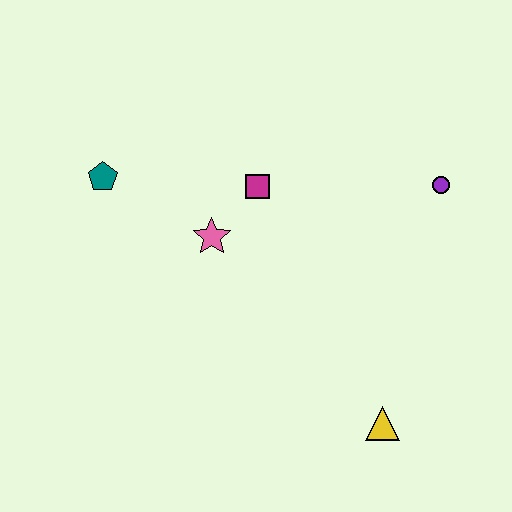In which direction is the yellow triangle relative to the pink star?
The yellow triangle is below the pink star.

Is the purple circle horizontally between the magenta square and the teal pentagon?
No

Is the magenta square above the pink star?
Yes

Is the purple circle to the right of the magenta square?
Yes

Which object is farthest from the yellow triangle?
The teal pentagon is farthest from the yellow triangle.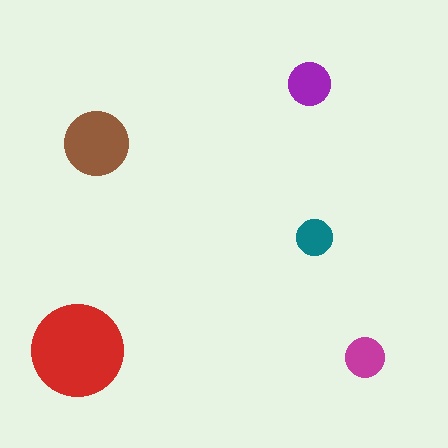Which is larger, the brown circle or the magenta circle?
The brown one.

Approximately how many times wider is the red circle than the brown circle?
About 1.5 times wider.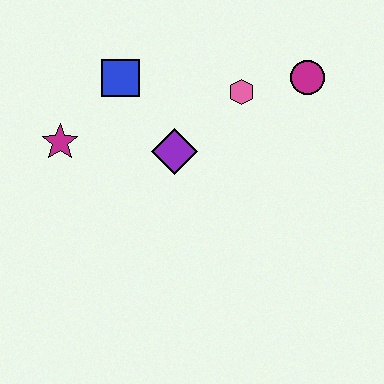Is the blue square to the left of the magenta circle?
Yes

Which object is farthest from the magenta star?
The magenta circle is farthest from the magenta star.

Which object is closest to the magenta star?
The blue square is closest to the magenta star.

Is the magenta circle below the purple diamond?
No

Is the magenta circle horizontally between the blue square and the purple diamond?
No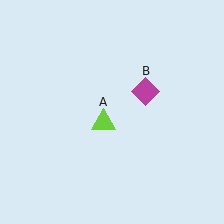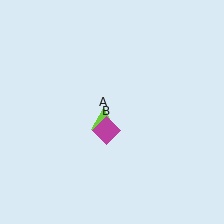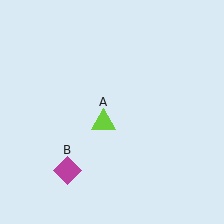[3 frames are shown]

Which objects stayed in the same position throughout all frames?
Lime triangle (object A) remained stationary.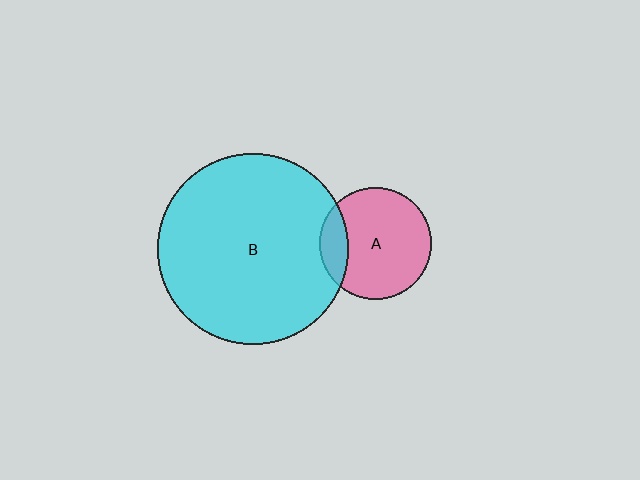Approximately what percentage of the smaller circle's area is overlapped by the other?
Approximately 15%.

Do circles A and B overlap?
Yes.